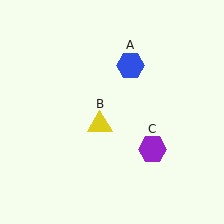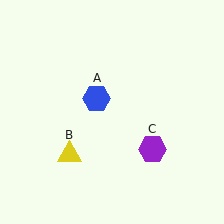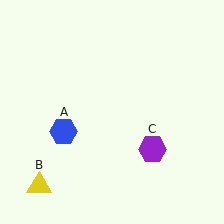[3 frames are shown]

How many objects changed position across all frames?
2 objects changed position: blue hexagon (object A), yellow triangle (object B).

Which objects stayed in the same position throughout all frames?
Purple hexagon (object C) remained stationary.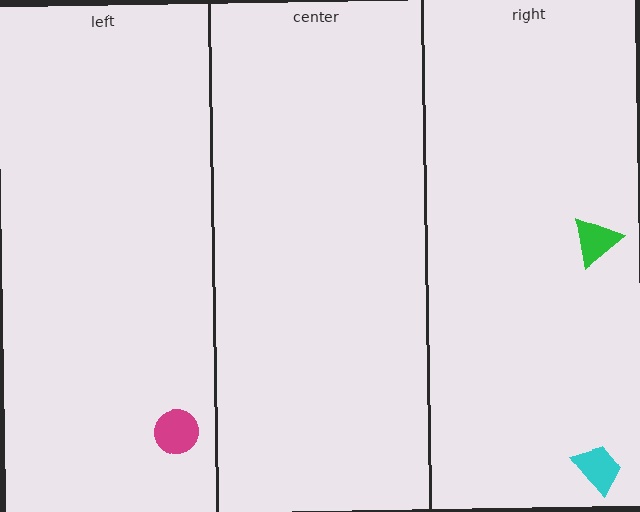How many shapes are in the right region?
2.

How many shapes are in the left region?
1.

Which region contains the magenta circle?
The left region.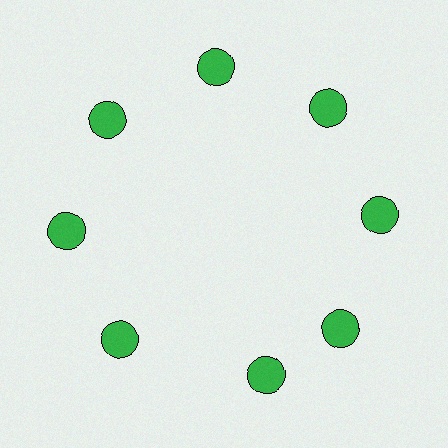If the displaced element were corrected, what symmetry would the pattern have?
It would have 8-fold rotational symmetry — the pattern would map onto itself every 45 degrees.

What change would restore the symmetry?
The symmetry would be restored by rotating it back into even spacing with its neighbors so that all 8 circles sit at equal angles and equal distance from the center.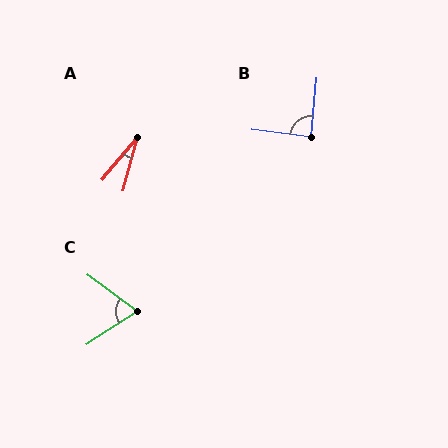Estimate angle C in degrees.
Approximately 69 degrees.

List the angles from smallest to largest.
A (25°), C (69°), B (88°).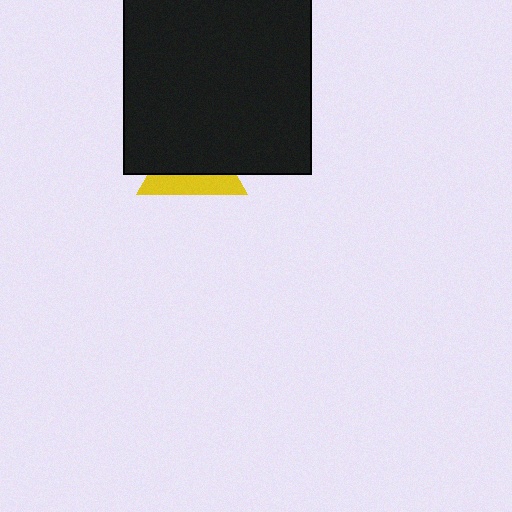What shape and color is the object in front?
The object in front is a black square.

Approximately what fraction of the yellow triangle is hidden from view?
Roughly 64% of the yellow triangle is hidden behind the black square.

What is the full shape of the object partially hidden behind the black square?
The partially hidden object is a yellow triangle.